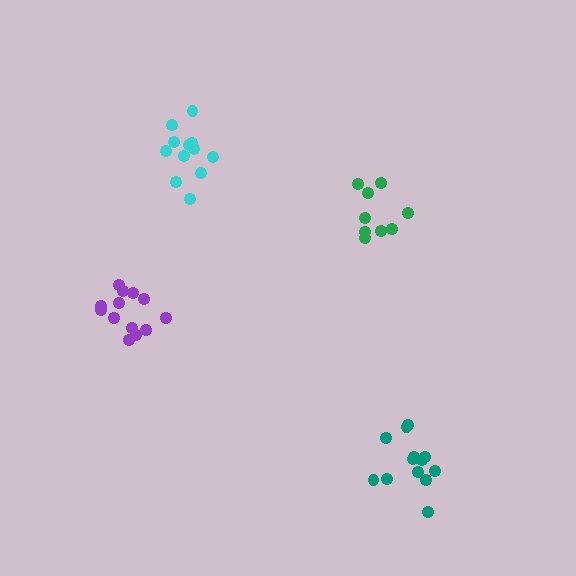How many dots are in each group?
Group 1: 13 dots, Group 2: 9 dots, Group 3: 13 dots, Group 4: 12 dots (47 total).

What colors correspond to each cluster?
The clusters are colored: teal, green, purple, cyan.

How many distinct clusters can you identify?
There are 4 distinct clusters.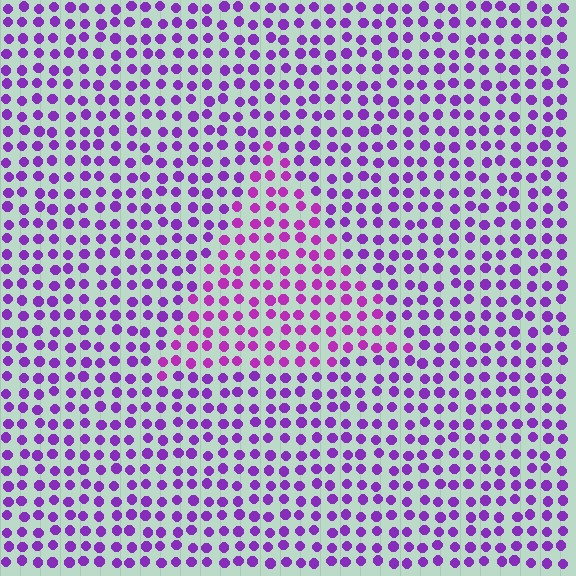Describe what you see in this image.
The image is filled with small purple elements in a uniform arrangement. A triangle-shaped region is visible where the elements are tinted to a slightly different hue, forming a subtle color boundary.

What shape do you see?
I see a triangle.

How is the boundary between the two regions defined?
The boundary is defined purely by a slight shift in hue (about 23 degrees). Spacing, size, and orientation are identical on both sides.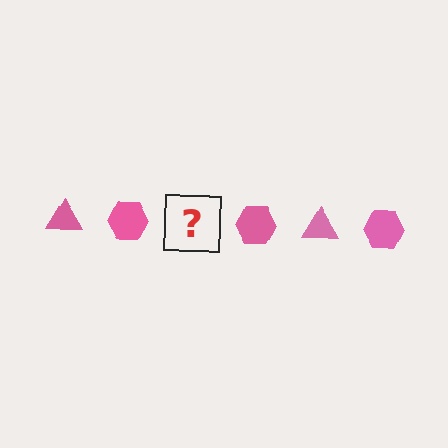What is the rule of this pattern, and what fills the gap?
The rule is that the pattern cycles through triangle, hexagon shapes in pink. The gap should be filled with a pink triangle.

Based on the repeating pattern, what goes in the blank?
The blank should be a pink triangle.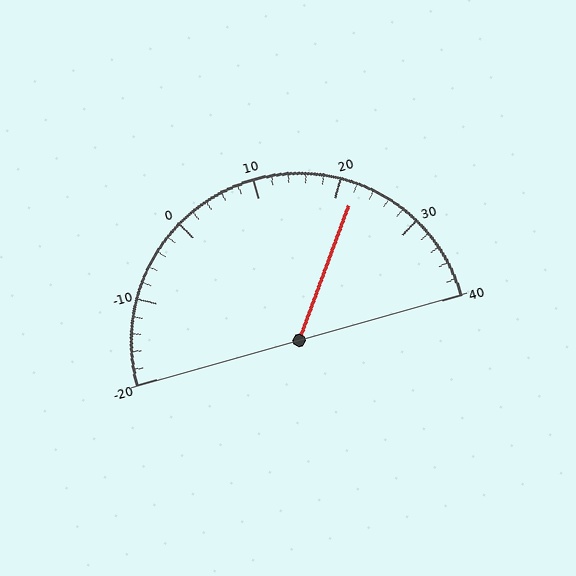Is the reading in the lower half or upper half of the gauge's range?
The reading is in the upper half of the range (-20 to 40).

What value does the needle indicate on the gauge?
The needle indicates approximately 22.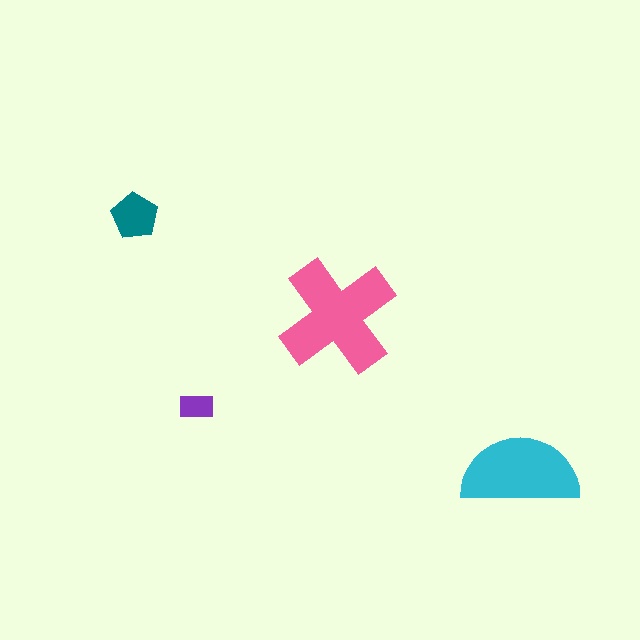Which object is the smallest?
The purple rectangle.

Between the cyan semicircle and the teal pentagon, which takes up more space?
The cyan semicircle.